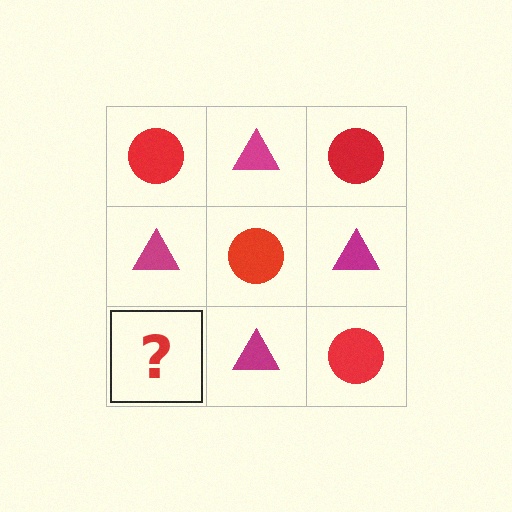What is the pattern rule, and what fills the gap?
The rule is that it alternates red circle and magenta triangle in a checkerboard pattern. The gap should be filled with a red circle.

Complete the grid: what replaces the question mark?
The question mark should be replaced with a red circle.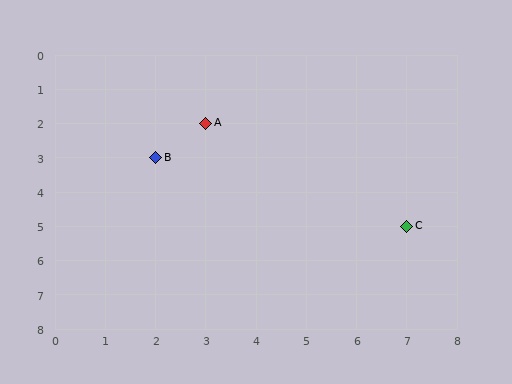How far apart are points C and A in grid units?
Points C and A are 4 columns and 3 rows apart (about 5.0 grid units diagonally).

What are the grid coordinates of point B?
Point B is at grid coordinates (2, 3).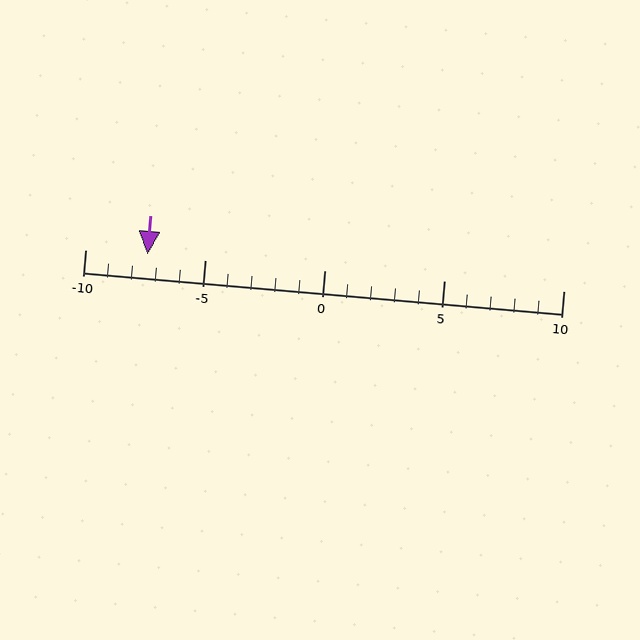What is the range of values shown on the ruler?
The ruler shows values from -10 to 10.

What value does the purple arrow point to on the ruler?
The purple arrow points to approximately -7.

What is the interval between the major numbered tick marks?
The major tick marks are spaced 5 units apart.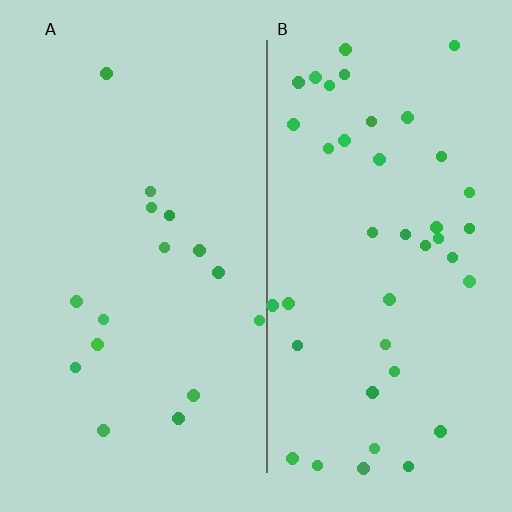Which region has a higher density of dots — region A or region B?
B (the right).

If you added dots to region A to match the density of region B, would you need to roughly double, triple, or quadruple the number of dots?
Approximately triple.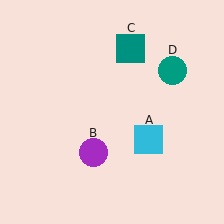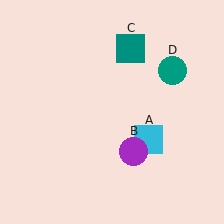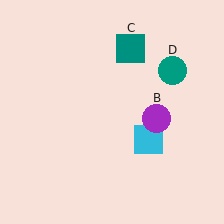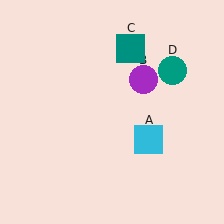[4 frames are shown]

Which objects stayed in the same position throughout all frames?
Cyan square (object A) and teal square (object C) and teal circle (object D) remained stationary.